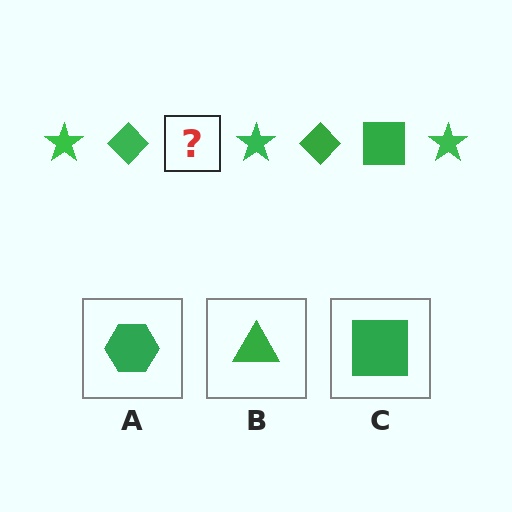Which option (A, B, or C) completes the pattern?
C.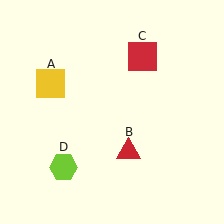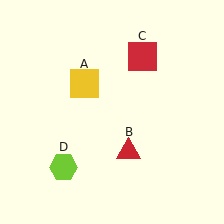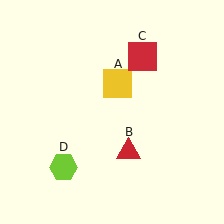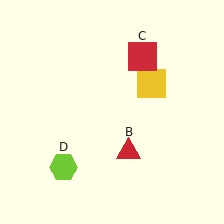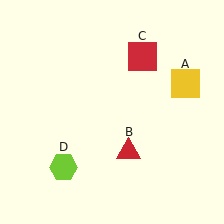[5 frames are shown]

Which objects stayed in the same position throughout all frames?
Red triangle (object B) and red square (object C) and lime hexagon (object D) remained stationary.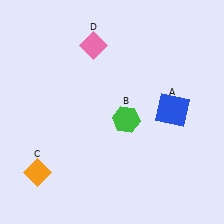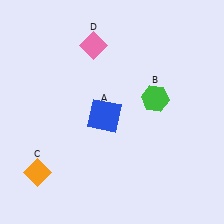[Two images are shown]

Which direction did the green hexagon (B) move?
The green hexagon (B) moved right.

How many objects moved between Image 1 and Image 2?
2 objects moved between the two images.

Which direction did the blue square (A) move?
The blue square (A) moved left.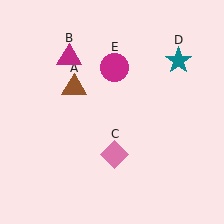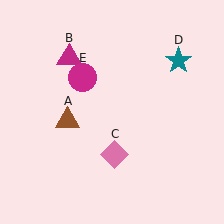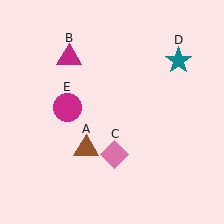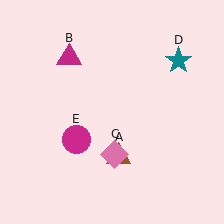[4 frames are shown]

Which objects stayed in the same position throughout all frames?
Magenta triangle (object B) and pink diamond (object C) and teal star (object D) remained stationary.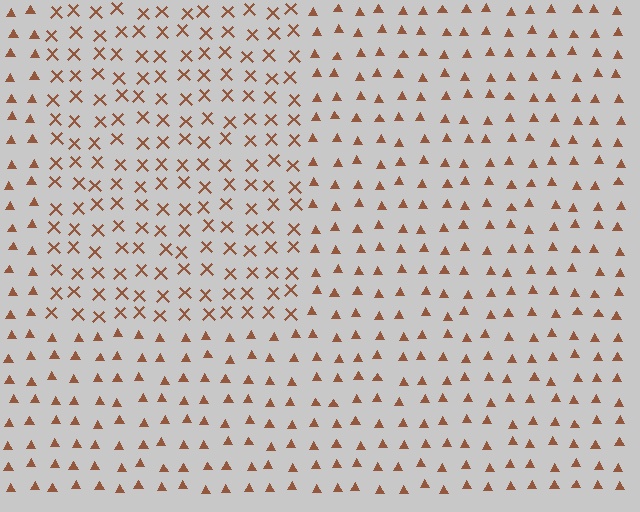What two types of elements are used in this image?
The image uses X marks inside the rectangle region and triangles outside it.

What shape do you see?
I see a rectangle.